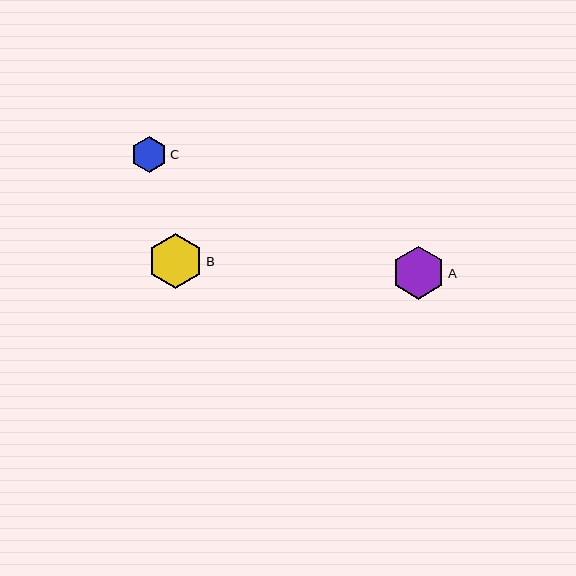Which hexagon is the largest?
Hexagon B is the largest with a size of approximately 55 pixels.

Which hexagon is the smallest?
Hexagon C is the smallest with a size of approximately 36 pixels.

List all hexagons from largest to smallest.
From largest to smallest: B, A, C.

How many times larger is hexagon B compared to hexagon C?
Hexagon B is approximately 1.5 times the size of hexagon C.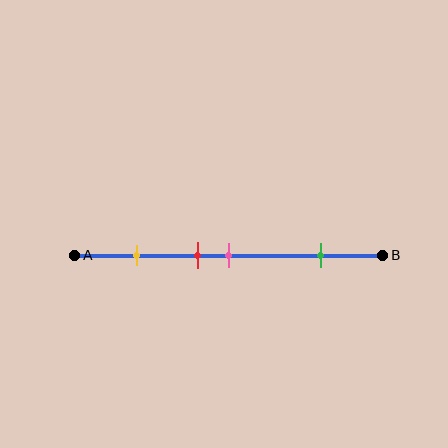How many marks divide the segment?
There are 4 marks dividing the segment.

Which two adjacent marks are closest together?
The red and pink marks are the closest adjacent pair.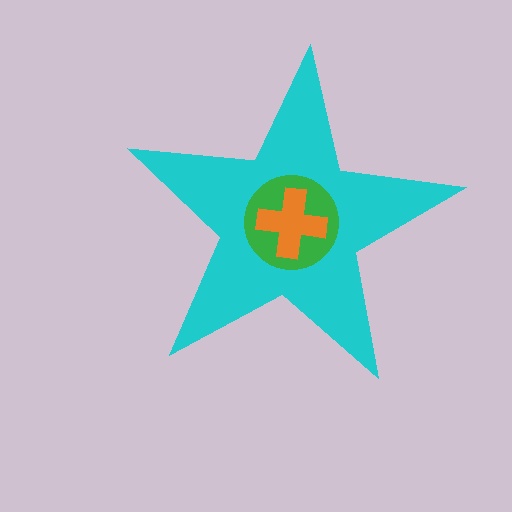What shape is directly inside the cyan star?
The green circle.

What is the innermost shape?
The orange cross.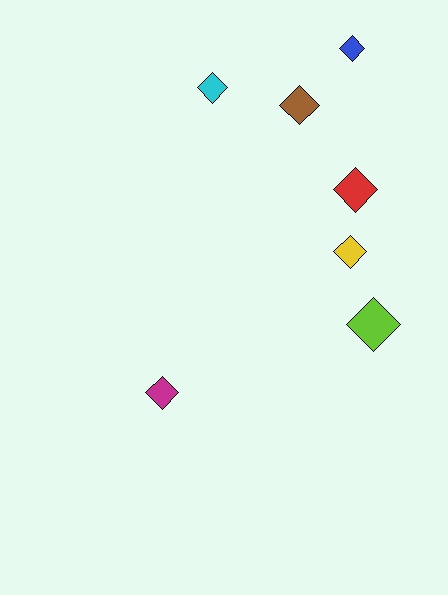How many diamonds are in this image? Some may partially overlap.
There are 7 diamonds.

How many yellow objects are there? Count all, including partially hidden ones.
There is 1 yellow object.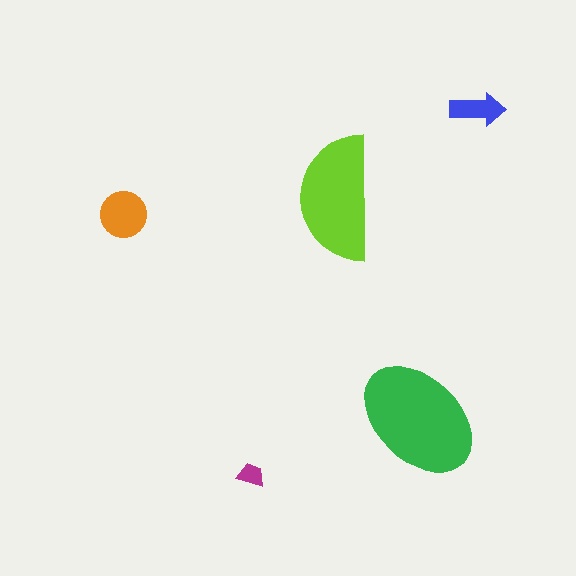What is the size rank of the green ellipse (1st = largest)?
1st.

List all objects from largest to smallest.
The green ellipse, the lime semicircle, the orange circle, the blue arrow, the magenta trapezoid.